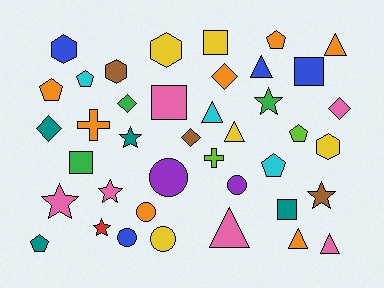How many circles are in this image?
There are 5 circles.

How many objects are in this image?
There are 40 objects.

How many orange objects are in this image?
There are 7 orange objects.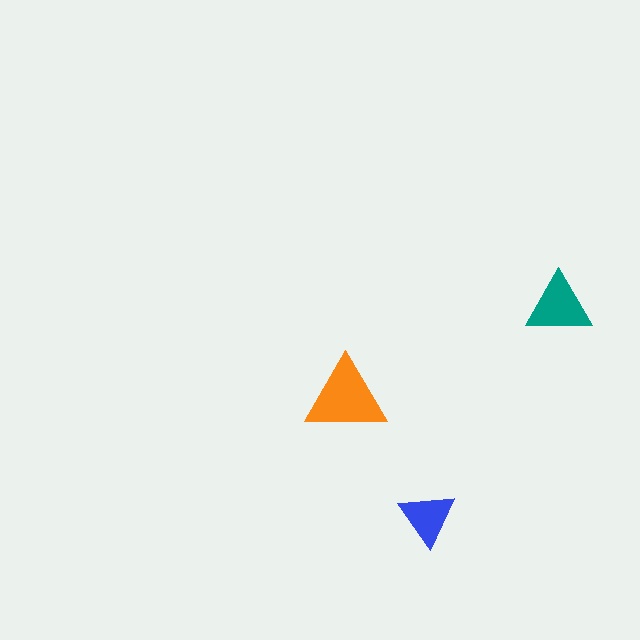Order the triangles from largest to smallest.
the orange one, the teal one, the blue one.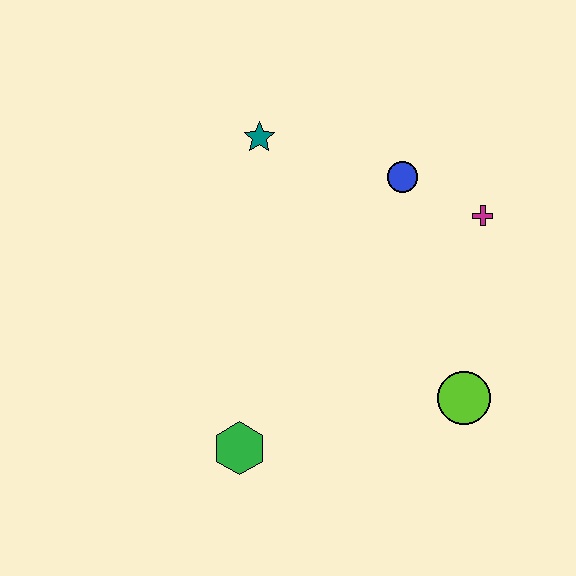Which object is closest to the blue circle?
The magenta cross is closest to the blue circle.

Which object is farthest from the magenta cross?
The green hexagon is farthest from the magenta cross.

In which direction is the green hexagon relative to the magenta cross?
The green hexagon is to the left of the magenta cross.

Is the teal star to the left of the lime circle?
Yes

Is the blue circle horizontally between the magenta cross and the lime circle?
No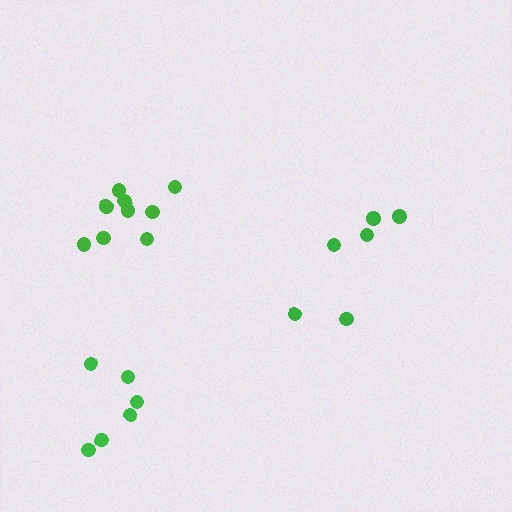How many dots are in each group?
Group 1: 9 dots, Group 2: 6 dots, Group 3: 6 dots (21 total).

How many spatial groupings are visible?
There are 3 spatial groupings.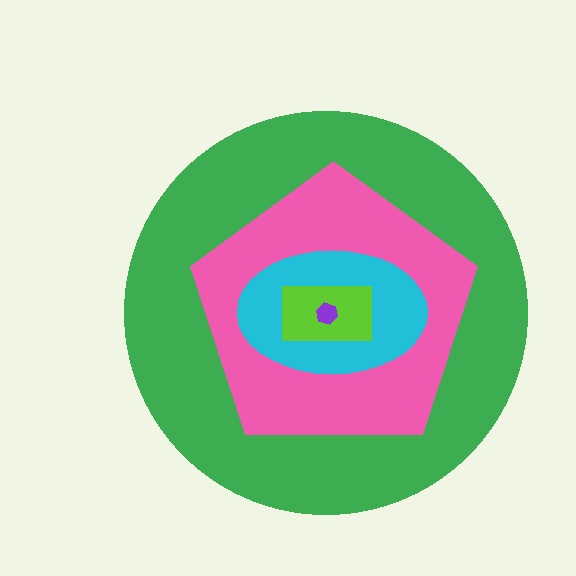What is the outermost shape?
The green circle.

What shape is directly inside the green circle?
The pink pentagon.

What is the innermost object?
The purple hexagon.